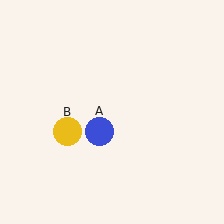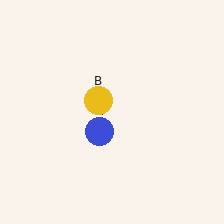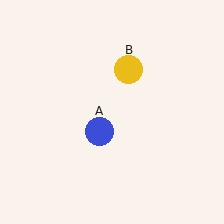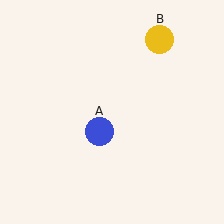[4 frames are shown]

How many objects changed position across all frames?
1 object changed position: yellow circle (object B).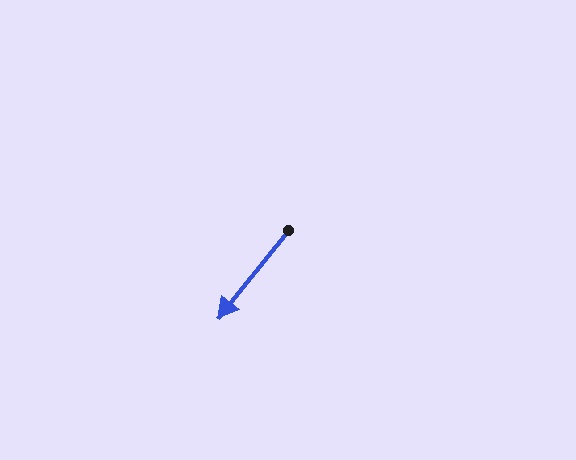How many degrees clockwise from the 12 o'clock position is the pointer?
Approximately 218 degrees.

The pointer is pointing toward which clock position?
Roughly 7 o'clock.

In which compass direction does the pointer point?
Southwest.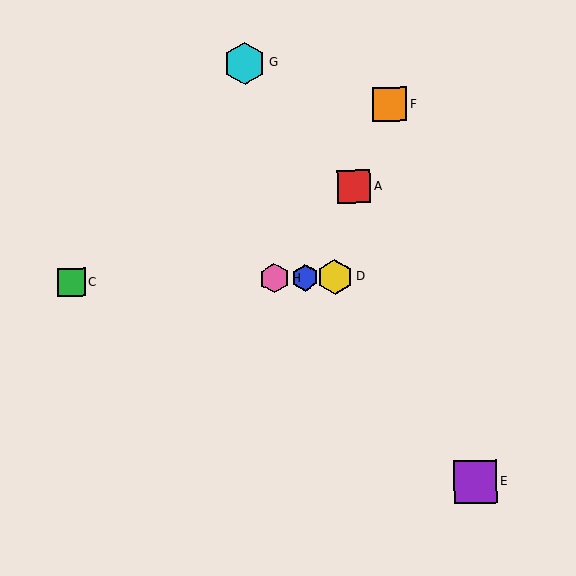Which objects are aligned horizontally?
Objects B, C, D, H are aligned horizontally.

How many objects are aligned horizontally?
4 objects (B, C, D, H) are aligned horizontally.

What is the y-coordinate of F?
Object F is at y≈105.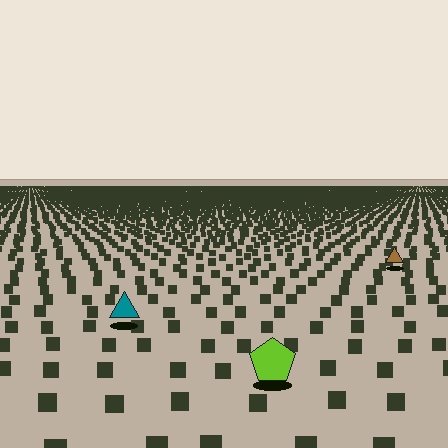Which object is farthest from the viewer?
The brown triangle is farthest from the viewer. It appears smaller and the ground texture around it is denser.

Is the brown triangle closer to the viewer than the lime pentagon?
No. The lime pentagon is closer — you can tell from the texture gradient: the ground texture is coarser near it.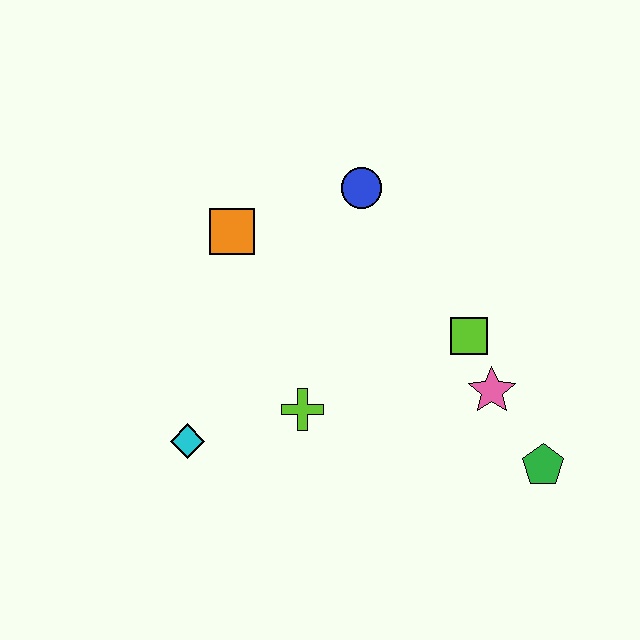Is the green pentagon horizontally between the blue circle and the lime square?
No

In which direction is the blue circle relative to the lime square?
The blue circle is above the lime square.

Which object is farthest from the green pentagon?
The orange square is farthest from the green pentagon.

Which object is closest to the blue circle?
The orange square is closest to the blue circle.